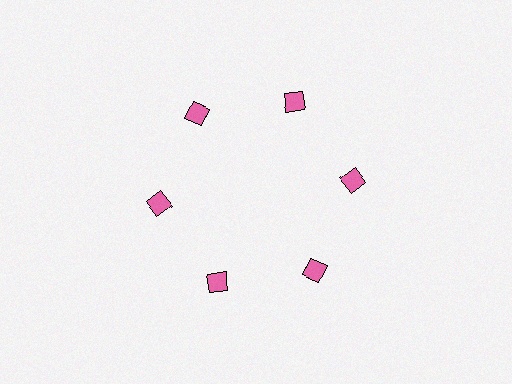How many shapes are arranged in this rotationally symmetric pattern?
There are 6 shapes, arranged in 6 groups of 1.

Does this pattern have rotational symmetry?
Yes, this pattern has 6-fold rotational symmetry. It looks the same after rotating 60 degrees around the center.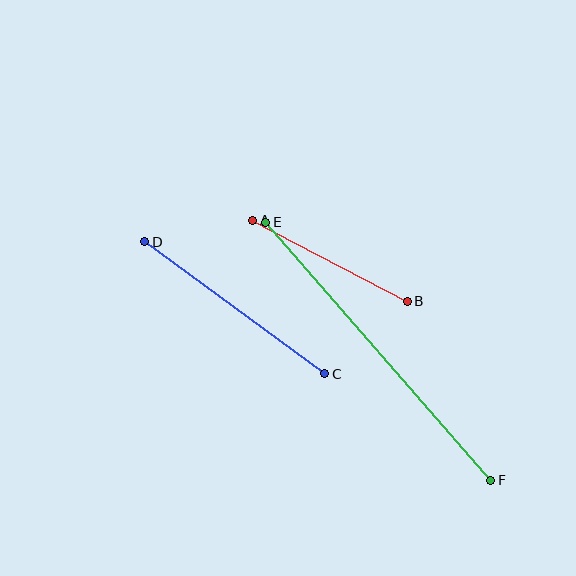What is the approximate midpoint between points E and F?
The midpoint is at approximately (378, 351) pixels.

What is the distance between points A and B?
The distance is approximately 174 pixels.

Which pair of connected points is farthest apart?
Points E and F are farthest apart.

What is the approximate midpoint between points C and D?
The midpoint is at approximately (235, 308) pixels.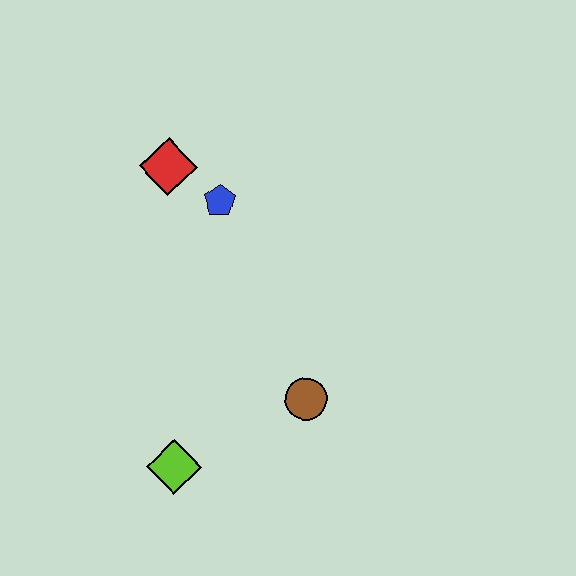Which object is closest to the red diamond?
The blue pentagon is closest to the red diamond.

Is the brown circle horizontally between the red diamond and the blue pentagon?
No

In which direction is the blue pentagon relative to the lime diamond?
The blue pentagon is above the lime diamond.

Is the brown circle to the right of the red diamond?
Yes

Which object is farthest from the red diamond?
The lime diamond is farthest from the red diamond.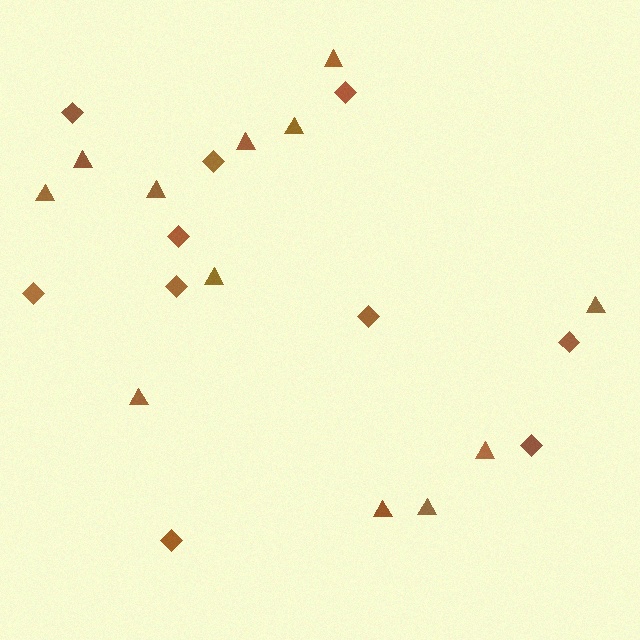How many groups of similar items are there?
There are 2 groups: one group of diamonds (10) and one group of triangles (12).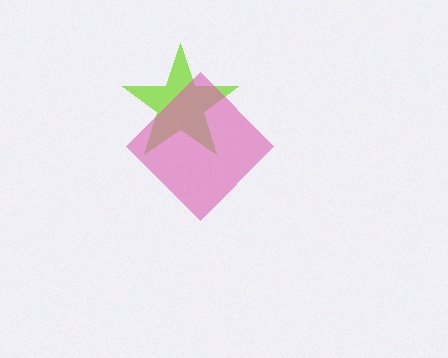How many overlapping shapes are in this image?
There are 2 overlapping shapes in the image.